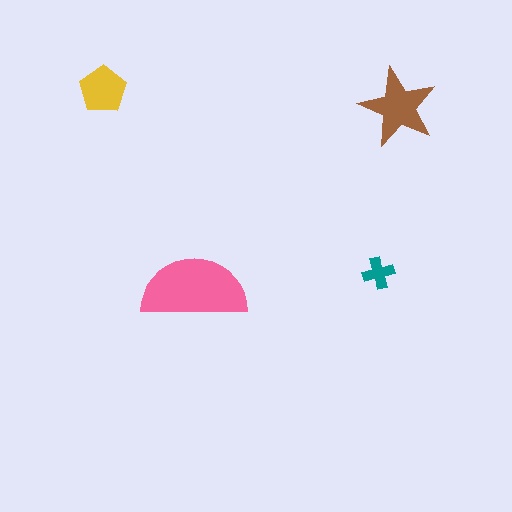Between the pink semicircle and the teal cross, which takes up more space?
The pink semicircle.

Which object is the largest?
The pink semicircle.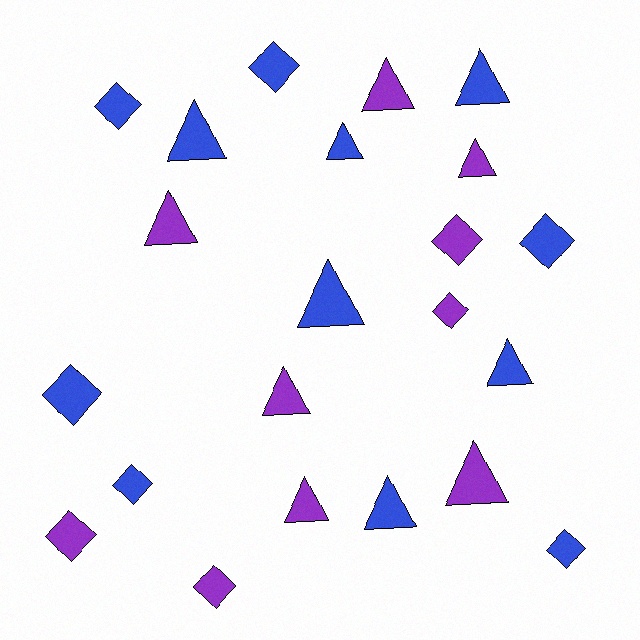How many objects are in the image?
There are 22 objects.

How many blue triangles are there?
There are 6 blue triangles.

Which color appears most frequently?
Blue, with 12 objects.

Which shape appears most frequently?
Triangle, with 12 objects.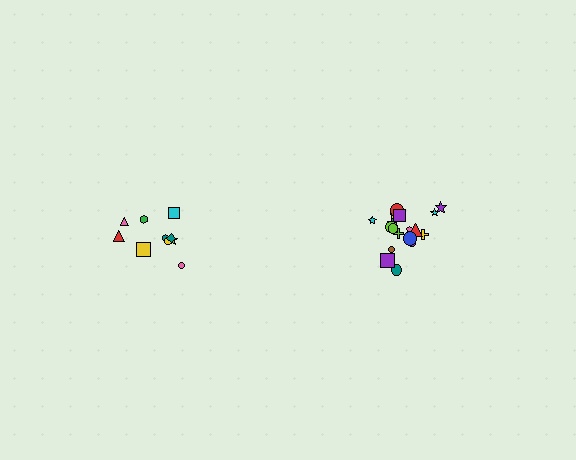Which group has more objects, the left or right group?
The right group.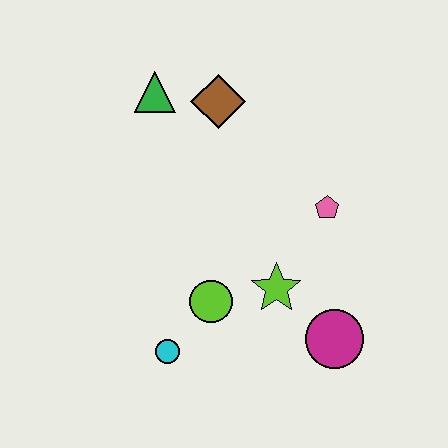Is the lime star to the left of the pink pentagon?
Yes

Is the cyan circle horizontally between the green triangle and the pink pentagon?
Yes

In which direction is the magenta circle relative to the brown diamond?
The magenta circle is below the brown diamond.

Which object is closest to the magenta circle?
The lime star is closest to the magenta circle.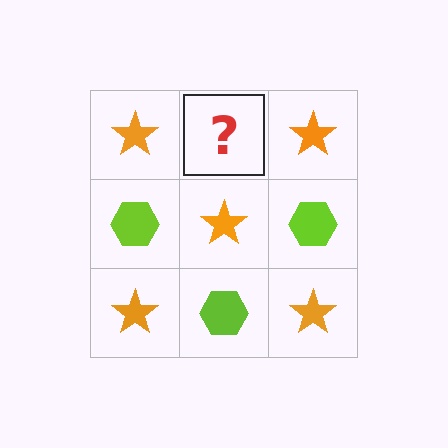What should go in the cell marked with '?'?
The missing cell should contain a lime hexagon.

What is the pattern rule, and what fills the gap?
The rule is that it alternates orange star and lime hexagon in a checkerboard pattern. The gap should be filled with a lime hexagon.